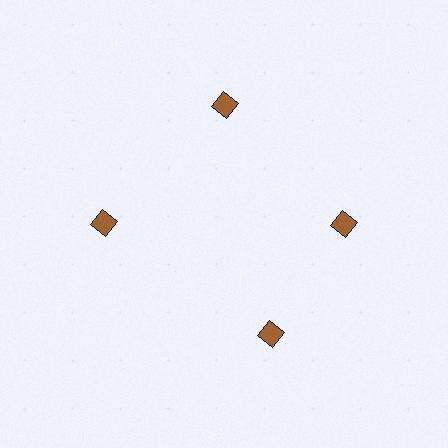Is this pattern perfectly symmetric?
No. The 4 brown diamonds are arranged in a ring, but one element near the 6 o'clock position is rotated out of alignment along the ring, breaking the 4-fold rotational symmetry.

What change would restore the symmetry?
The symmetry would be restored by rotating it back into even spacing with its neighbors so that all 4 diamonds sit at equal angles and equal distance from the center.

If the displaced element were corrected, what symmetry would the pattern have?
It would have 4-fold rotational symmetry — the pattern would map onto itself every 90 degrees.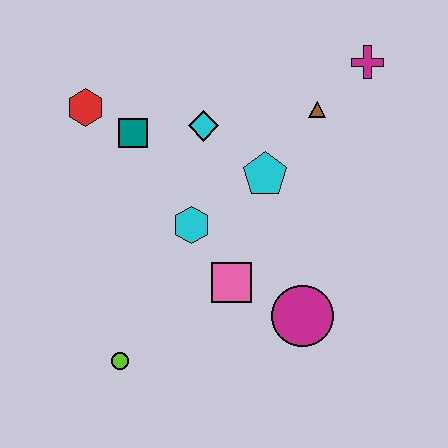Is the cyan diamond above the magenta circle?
Yes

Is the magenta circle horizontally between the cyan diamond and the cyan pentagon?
No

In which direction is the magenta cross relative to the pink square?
The magenta cross is above the pink square.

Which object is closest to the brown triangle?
The magenta cross is closest to the brown triangle.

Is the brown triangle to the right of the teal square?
Yes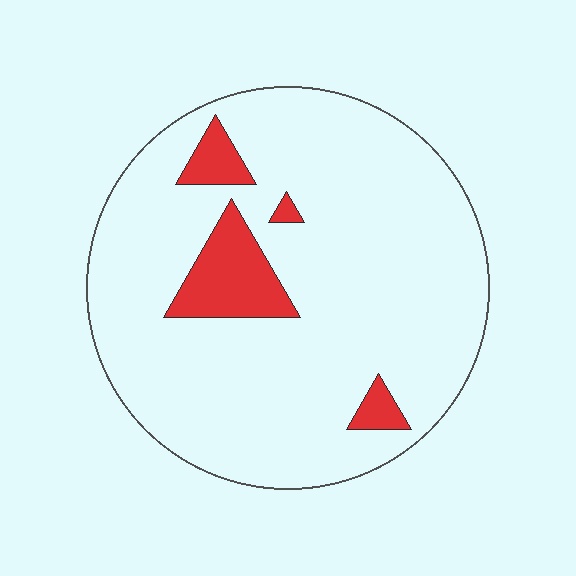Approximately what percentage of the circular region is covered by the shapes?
Approximately 10%.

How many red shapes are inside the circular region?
4.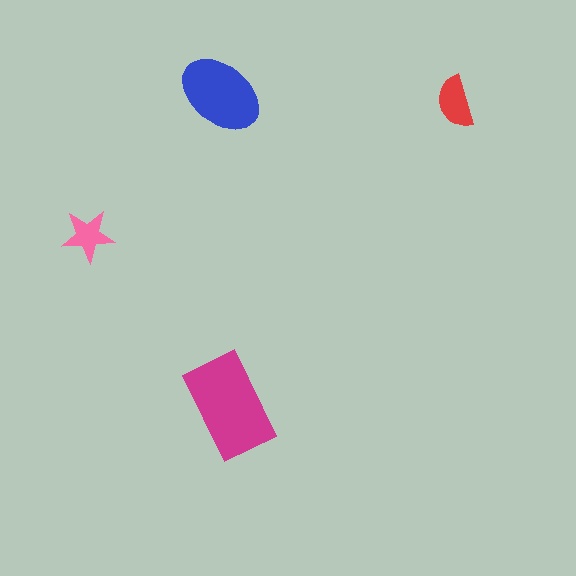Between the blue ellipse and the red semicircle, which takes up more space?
The blue ellipse.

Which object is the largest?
The magenta rectangle.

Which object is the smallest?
The pink star.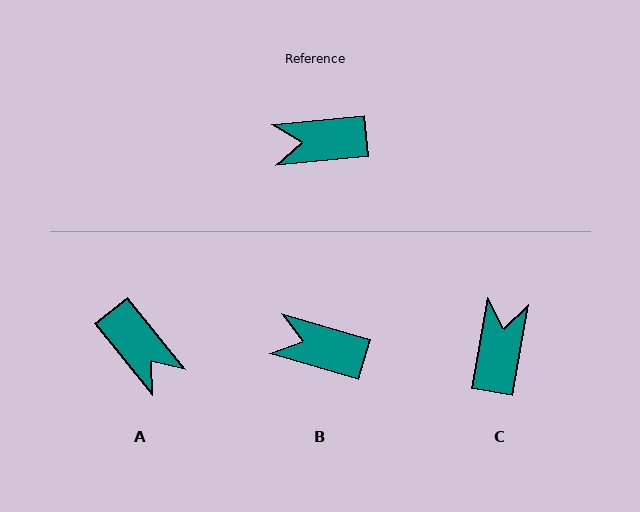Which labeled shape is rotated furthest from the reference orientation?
A, about 123 degrees away.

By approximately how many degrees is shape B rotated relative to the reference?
Approximately 22 degrees clockwise.